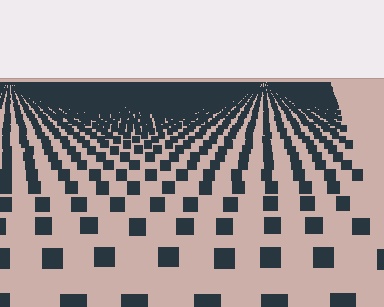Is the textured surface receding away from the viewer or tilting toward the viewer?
The surface is receding away from the viewer. Texture elements get smaller and denser toward the top.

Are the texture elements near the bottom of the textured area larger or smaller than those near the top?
Larger. Near the bottom, elements are closer to the viewer and appear at a bigger on-screen size.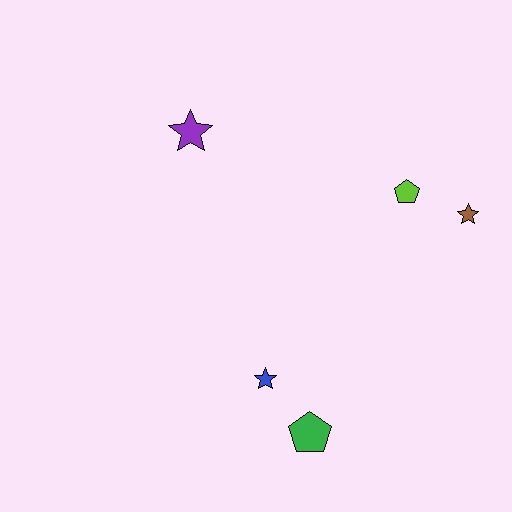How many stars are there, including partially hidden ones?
There are 3 stars.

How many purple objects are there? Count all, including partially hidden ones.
There is 1 purple object.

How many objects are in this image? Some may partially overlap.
There are 5 objects.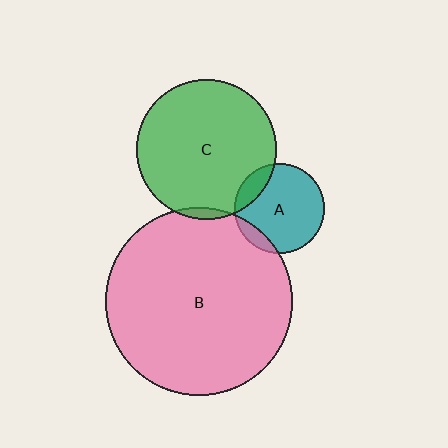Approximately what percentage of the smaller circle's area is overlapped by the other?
Approximately 10%.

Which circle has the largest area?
Circle B (pink).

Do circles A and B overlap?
Yes.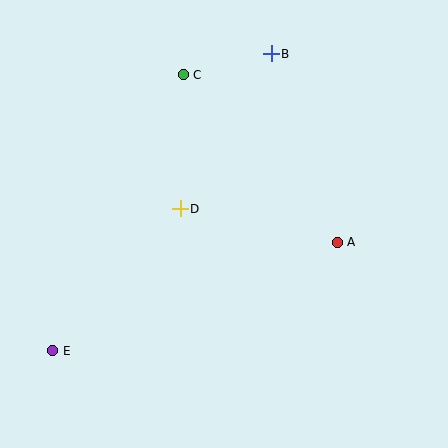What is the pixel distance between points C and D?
The distance between C and D is 134 pixels.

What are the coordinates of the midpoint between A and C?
The midpoint between A and C is at (260, 158).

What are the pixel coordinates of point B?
Point B is at (271, 54).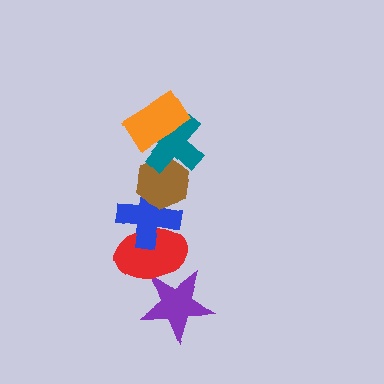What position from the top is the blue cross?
The blue cross is 4th from the top.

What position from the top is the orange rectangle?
The orange rectangle is 1st from the top.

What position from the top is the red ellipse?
The red ellipse is 5th from the top.